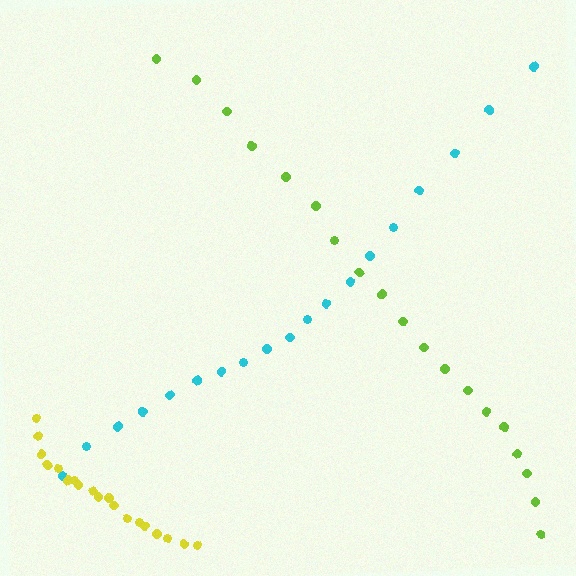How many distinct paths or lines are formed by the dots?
There are 3 distinct paths.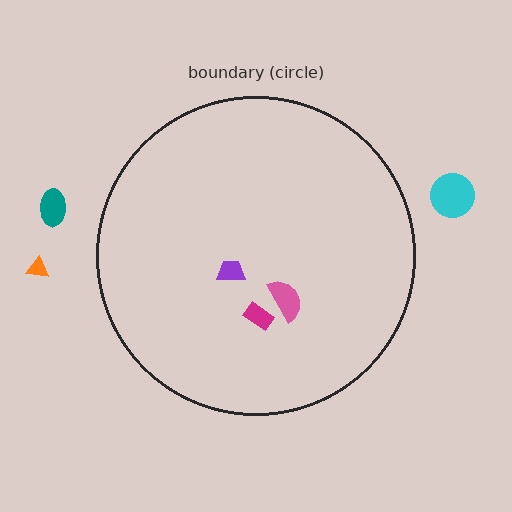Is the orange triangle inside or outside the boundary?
Outside.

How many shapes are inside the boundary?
3 inside, 3 outside.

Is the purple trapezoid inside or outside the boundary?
Inside.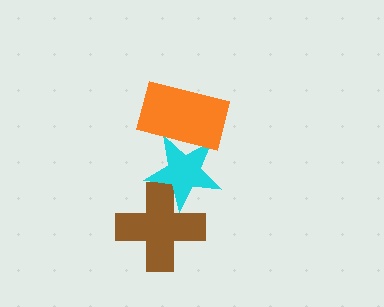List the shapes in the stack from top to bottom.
From top to bottom: the orange rectangle, the cyan star, the brown cross.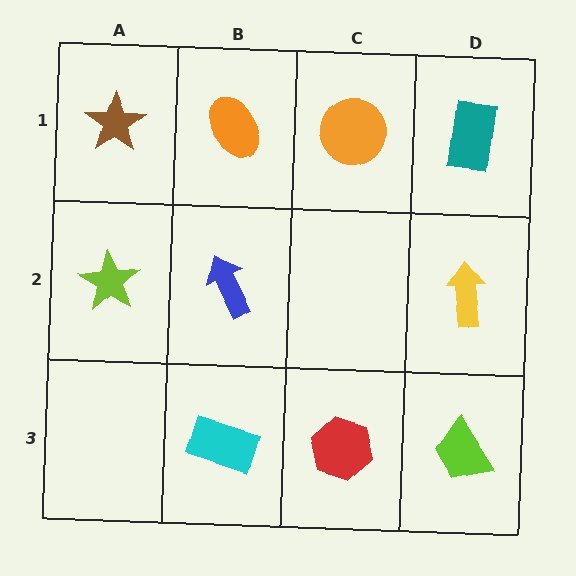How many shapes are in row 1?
4 shapes.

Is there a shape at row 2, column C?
No, that cell is empty.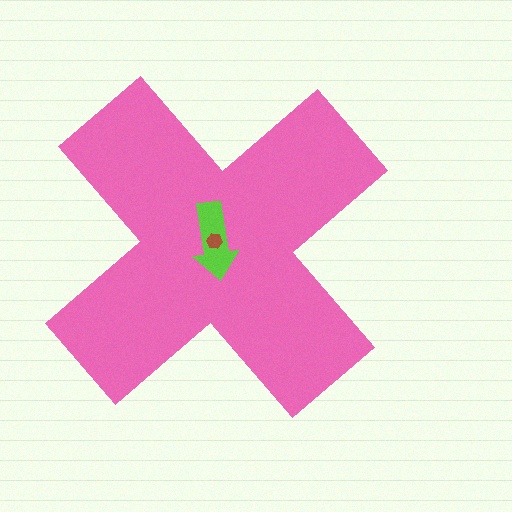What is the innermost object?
The brown hexagon.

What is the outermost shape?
The pink cross.